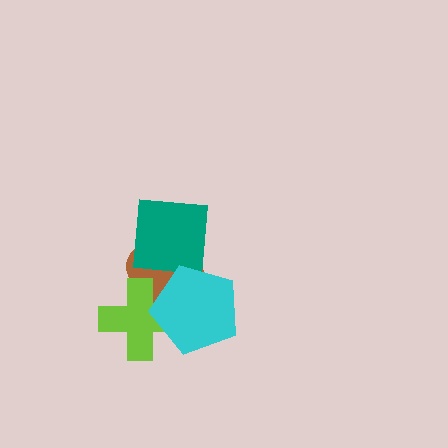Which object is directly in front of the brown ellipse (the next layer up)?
The teal square is directly in front of the brown ellipse.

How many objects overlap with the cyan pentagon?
3 objects overlap with the cyan pentagon.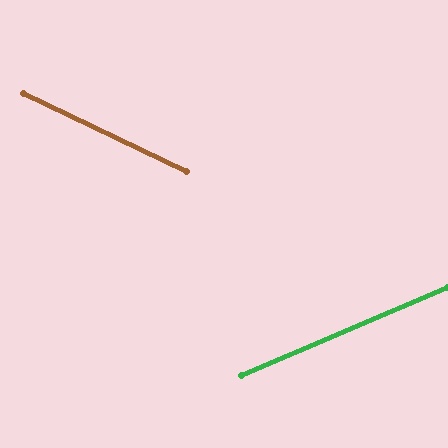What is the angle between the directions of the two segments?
Approximately 49 degrees.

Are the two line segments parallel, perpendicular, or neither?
Neither parallel nor perpendicular — they differ by about 49°.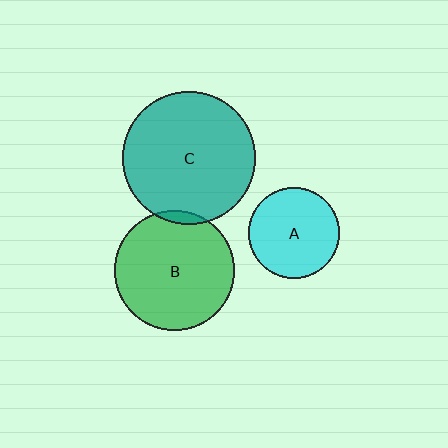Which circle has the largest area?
Circle C (teal).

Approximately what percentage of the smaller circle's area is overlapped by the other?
Approximately 5%.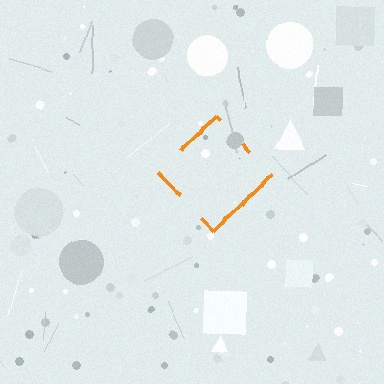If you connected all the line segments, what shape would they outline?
They would outline a diamond.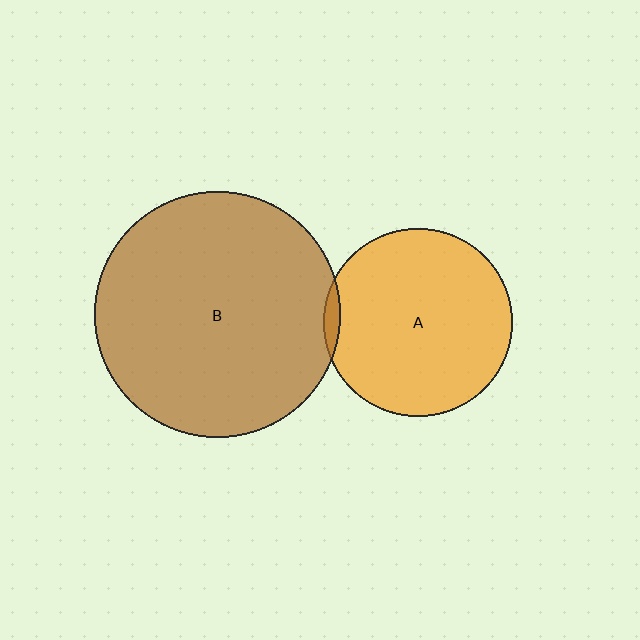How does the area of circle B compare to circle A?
Approximately 1.7 times.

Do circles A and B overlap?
Yes.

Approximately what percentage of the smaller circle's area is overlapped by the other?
Approximately 5%.